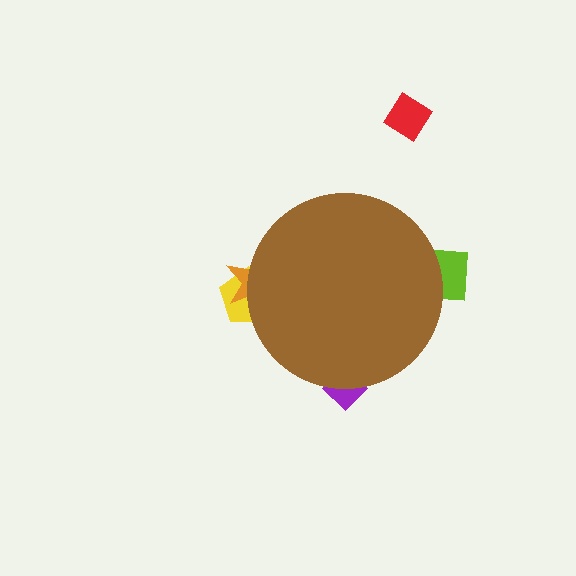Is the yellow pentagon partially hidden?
Yes, the yellow pentagon is partially hidden behind the brown circle.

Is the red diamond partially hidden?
No, the red diamond is fully visible.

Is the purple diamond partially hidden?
Yes, the purple diamond is partially hidden behind the brown circle.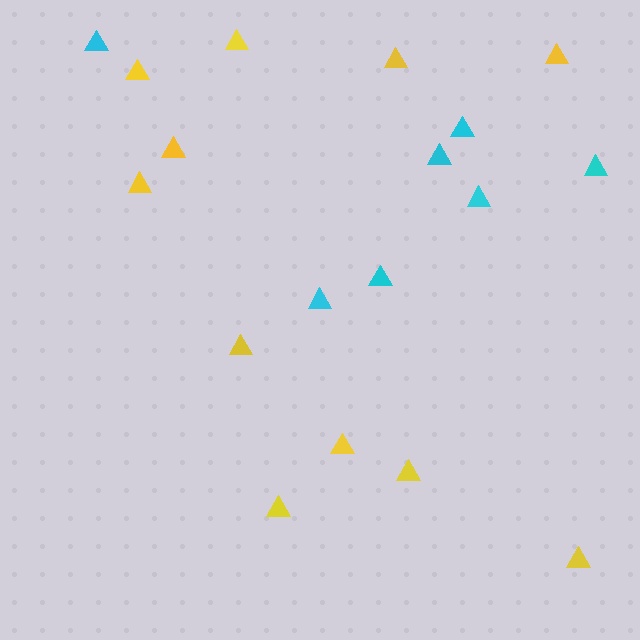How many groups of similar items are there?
There are 2 groups: one group of yellow triangles (11) and one group of cyan triangles (7).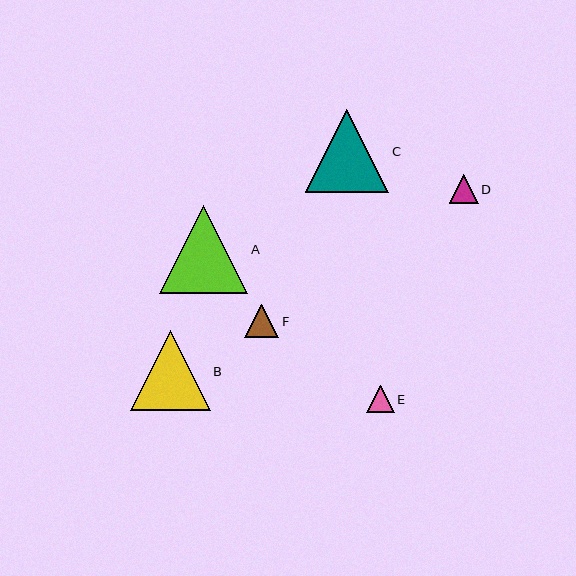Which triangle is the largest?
Triangle A is the largest with a size of approximately 89 pixels.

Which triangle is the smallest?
Triangle E is the smallest with a size of approximately 28 pixels.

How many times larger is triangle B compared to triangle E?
Triangle B is approximately 2.9 times the size of triangle E.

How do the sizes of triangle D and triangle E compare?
Triangle D and triangle E are approximately the same size.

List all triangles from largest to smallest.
From largest to smallest: A, C, B, F, D, E.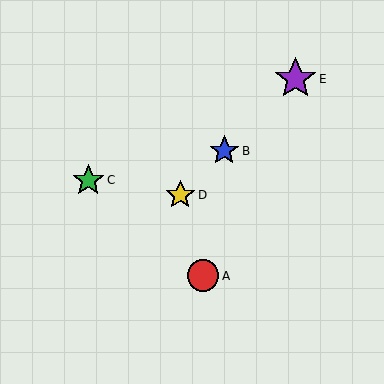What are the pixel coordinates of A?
Object A is at (203, 276).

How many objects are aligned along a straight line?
3 objects (B, D, E) are aligned along a straight line.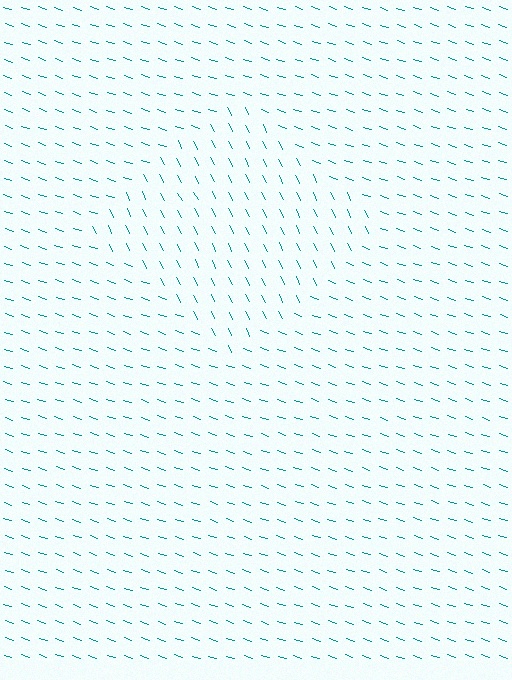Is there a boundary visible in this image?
Yes, there is a texture boundary formed by a change in line orientation.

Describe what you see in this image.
The image is filled with small teal line segments. A diamond region in the image has lines oriented differently from the surrounding lines, creating a visible texture boundary.